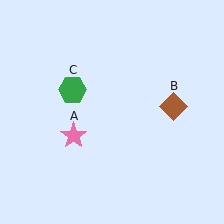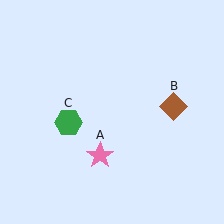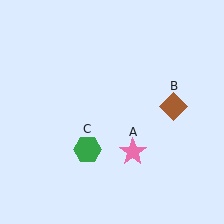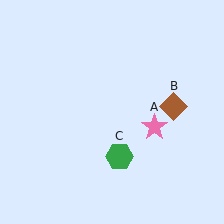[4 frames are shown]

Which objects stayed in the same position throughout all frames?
Brown diamond (object B) remained stationary.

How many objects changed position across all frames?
2 objects changed position: pink star (object A), green hexagon (object C).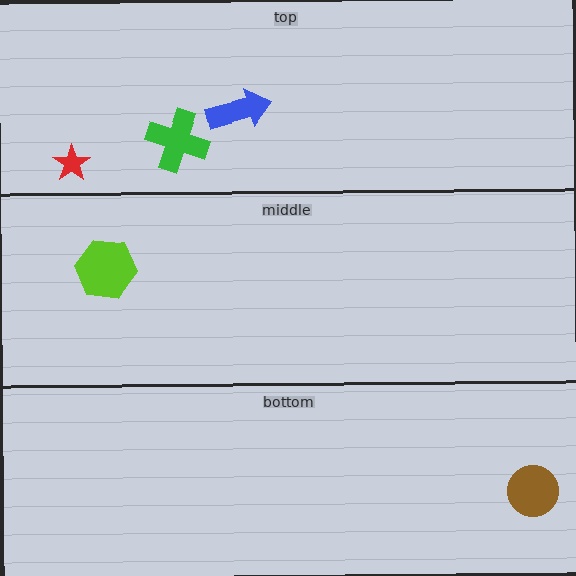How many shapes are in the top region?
3.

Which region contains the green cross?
The top region.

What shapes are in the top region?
The blue arrow, the green cross, the red star.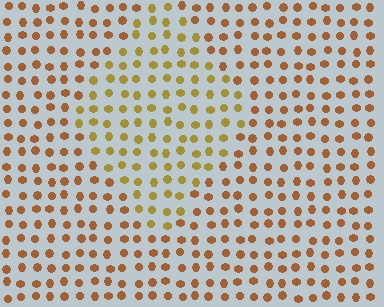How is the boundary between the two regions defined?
The boundary is defined purely by a slight shift in hue (about 28 degrees). Spacing, size, and orientation are identical on both sides.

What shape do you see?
I see a diamond.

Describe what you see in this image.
The image is filled with small brown elements in a uniform arrangement. A diamond-shaped region is visible where the elements are tinted to a slightly different hue, forming a subtle color boundary.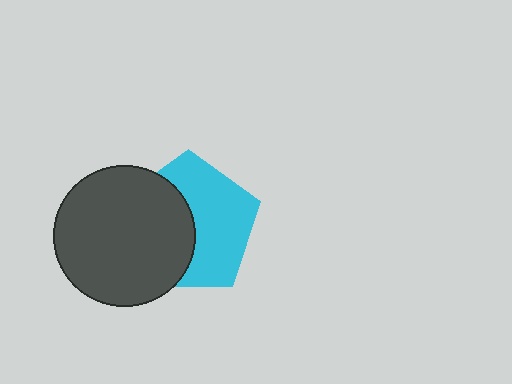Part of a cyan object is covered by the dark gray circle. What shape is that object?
It is a pentagon.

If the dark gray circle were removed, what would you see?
You would see the complete cyan pentagon.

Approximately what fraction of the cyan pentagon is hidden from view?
Roughly 46% of the cyan pentagon is hidden behind the dark gray circle.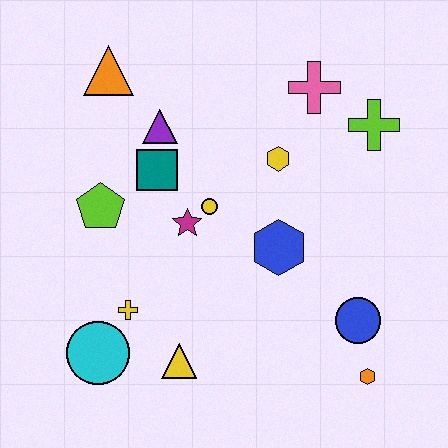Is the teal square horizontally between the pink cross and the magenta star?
No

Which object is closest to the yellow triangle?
The yellow cross is closest to the yellow triangle.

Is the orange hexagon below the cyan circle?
Yes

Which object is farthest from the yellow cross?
The lime cross is farthest from the yellow cross.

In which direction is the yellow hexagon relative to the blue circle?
The yellow hexagon is above the blue circle.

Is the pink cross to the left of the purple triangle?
No